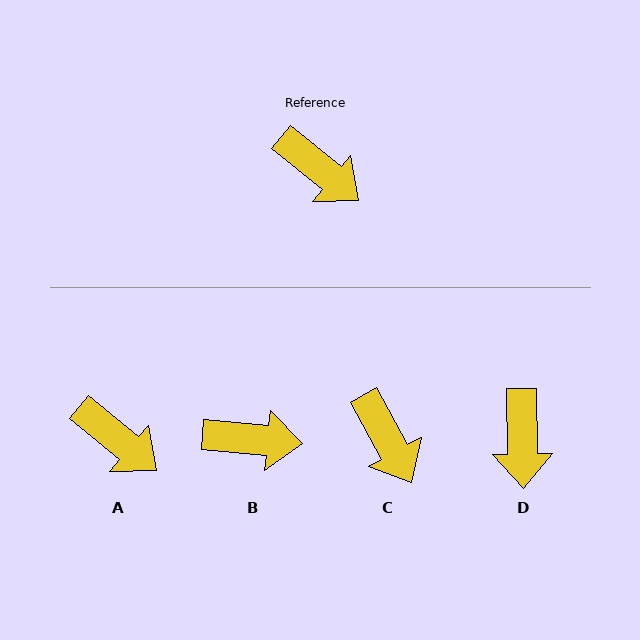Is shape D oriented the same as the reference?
No, it is off by about 50 degrees.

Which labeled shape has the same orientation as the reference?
A.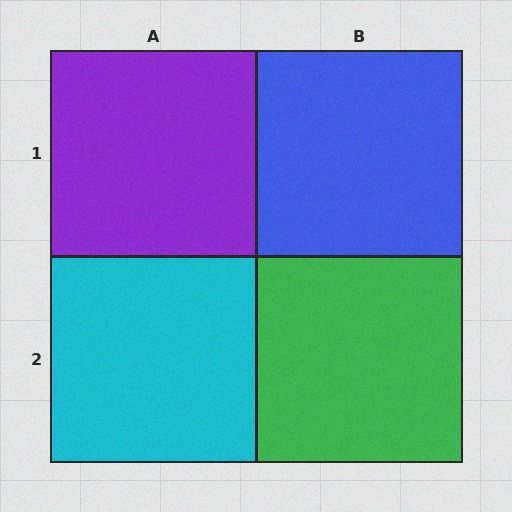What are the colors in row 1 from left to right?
Purple, blue.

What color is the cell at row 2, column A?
Cyan.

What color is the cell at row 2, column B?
Green.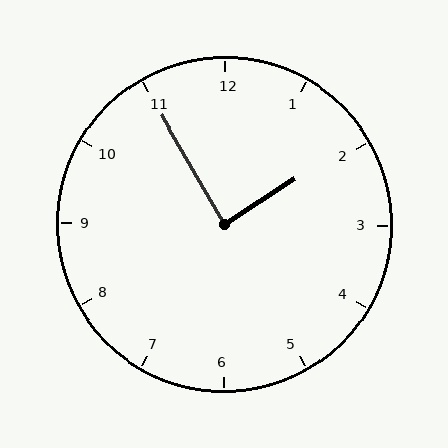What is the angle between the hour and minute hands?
Approximately 88 degrees.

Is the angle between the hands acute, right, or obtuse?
It is right.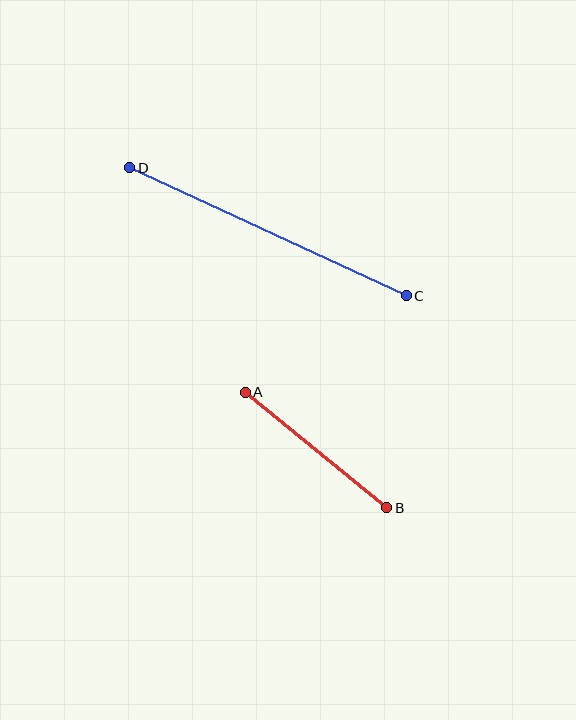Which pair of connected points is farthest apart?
Points C and D are farthest apart.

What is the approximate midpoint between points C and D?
The midpoint is at approximately (268, 232) pixels.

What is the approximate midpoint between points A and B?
The midpoint is at approximately (316, 450) pixels.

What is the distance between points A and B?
The distance is approximately 183 pixels.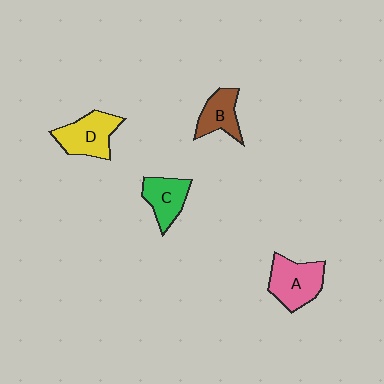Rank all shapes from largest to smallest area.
From largest to smallest: A (pink), D (yellow), C (green), B (brown).